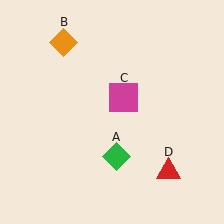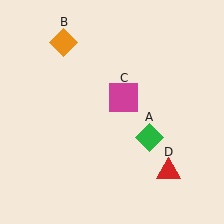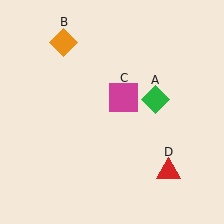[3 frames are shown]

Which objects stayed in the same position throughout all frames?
Orange diamond (object B) and magenta square (object C) and red triangle (object D) remained stationary.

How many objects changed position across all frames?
1 object changed position: green diamond (object A).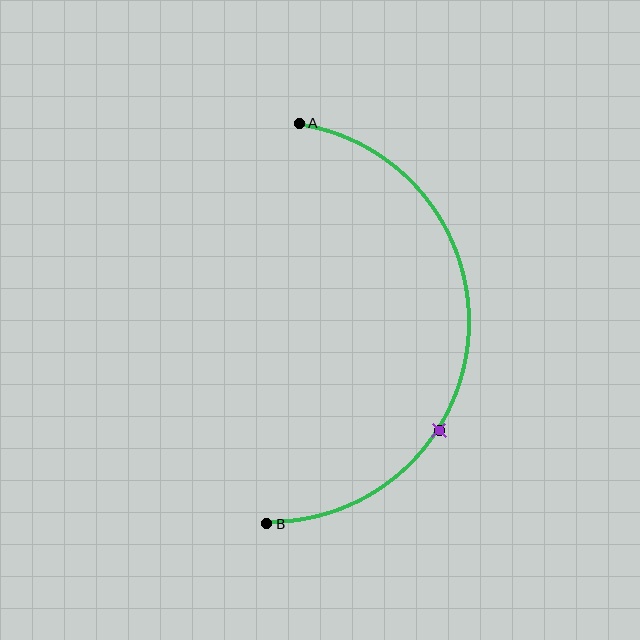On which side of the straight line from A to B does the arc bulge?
The arc bulges to the right of the straight line connecting A and B.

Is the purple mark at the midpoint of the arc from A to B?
No. The purple mark lies on the arc but is closer to endpoint B. The arc midpoint would be at the point on the curve equidistant along the arc from both A and B.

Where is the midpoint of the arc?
The arc midpoint is the point on the curve farthest from the straight line joining A and B. It sits to the right of that line.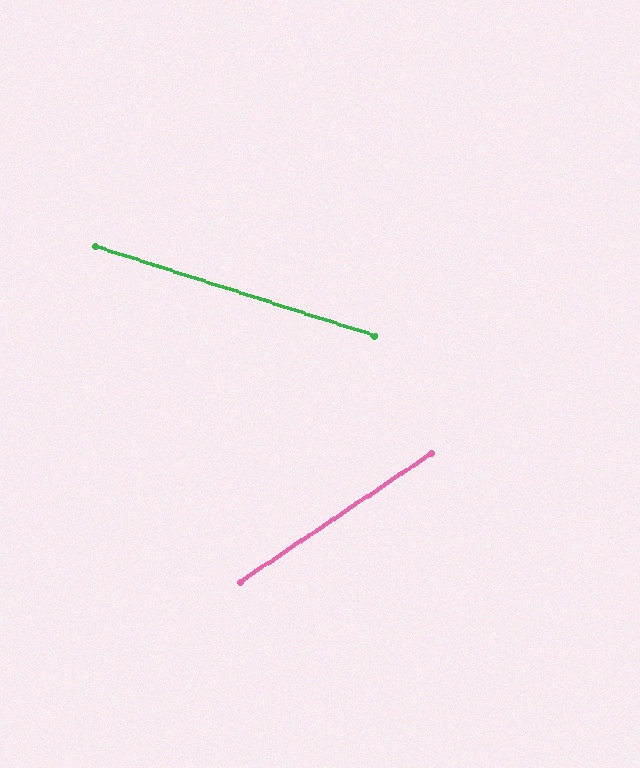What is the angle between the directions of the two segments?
Approximately 52 degrees.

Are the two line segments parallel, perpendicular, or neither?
Neither parallel nor perpendicular — they differ by about 52°.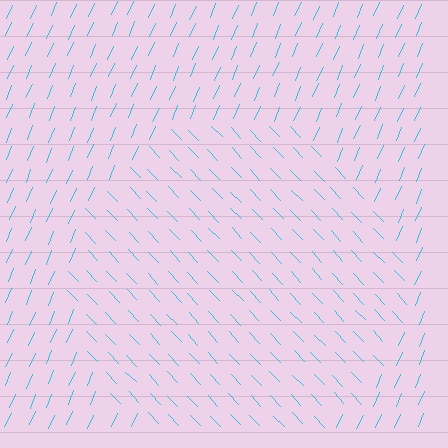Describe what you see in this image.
The image is filled with small cyan line segments. A circle region in the image has lines oriented differently from the surrounding lines, creating a visible texture boundary.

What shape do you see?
I see a circle.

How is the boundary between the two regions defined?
The boundary is defined purely by a change in line orientation (approximately 66 degrees difference). All lines are the same color and thickness.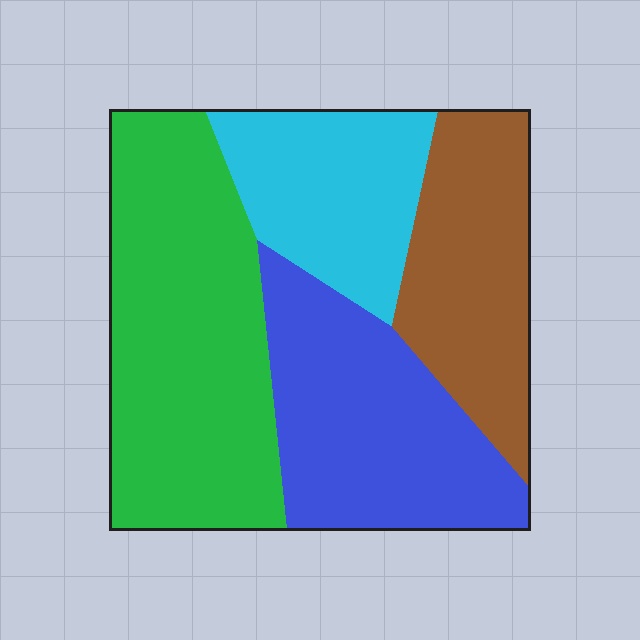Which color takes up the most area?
Green, at roughly 35%.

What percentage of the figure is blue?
Blue covers roughly 25% of the figure.